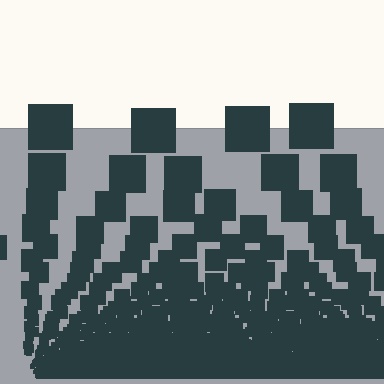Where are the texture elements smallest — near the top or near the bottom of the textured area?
Near the bottom.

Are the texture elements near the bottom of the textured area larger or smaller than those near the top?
Smaller. The gradient is inverted — elements near the bottom are smaller and denser.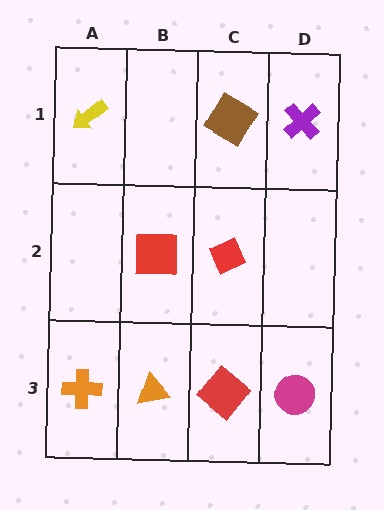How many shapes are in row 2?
2 shapes.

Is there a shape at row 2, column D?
No, that cell is empty.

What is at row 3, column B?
An orange triangle.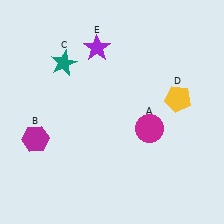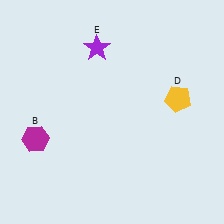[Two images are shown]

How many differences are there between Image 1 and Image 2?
There are 2 differences between the two images.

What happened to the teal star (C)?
The teal star (C) was removed in Image 2. It was in the top-left area of Image 1.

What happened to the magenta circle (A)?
The magenta circle (A) was removed in Image 2. It was in the bottom-right area of Image 1.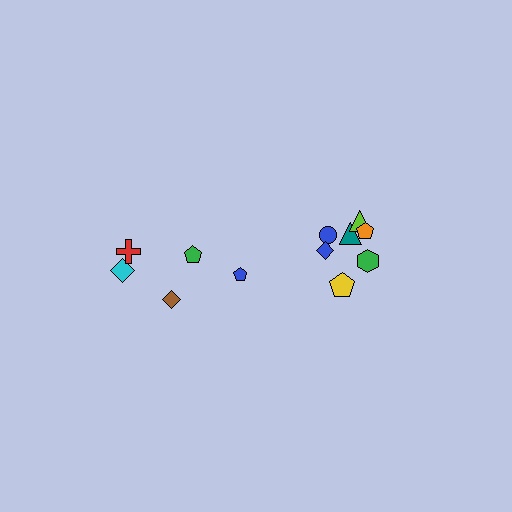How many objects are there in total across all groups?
There are 12 objects.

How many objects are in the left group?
There are 5 objects.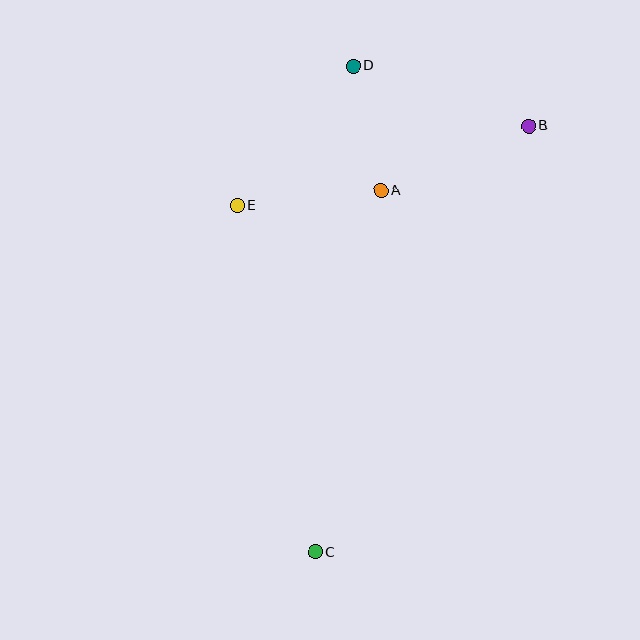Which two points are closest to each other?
Points A and D are closest to each other.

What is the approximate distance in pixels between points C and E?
The distance between C and E is approximately 355 pixels.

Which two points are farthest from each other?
Points C and D are farthest from each other.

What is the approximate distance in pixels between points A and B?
The distance between A and B is approximately 161 pixels.